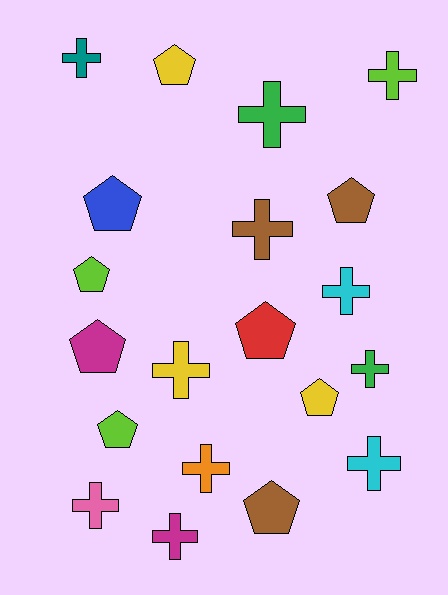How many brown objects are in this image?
There are 3 brown objects.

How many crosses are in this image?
There are 11 crosses.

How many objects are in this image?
There are 20 objects.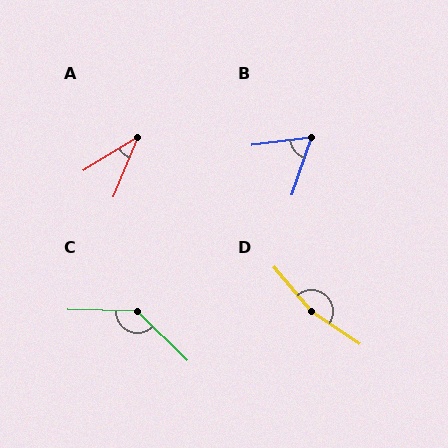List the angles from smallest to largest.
A (36°), B (64°), C (137°), D (164°).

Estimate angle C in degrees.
Approximately 137 degrees.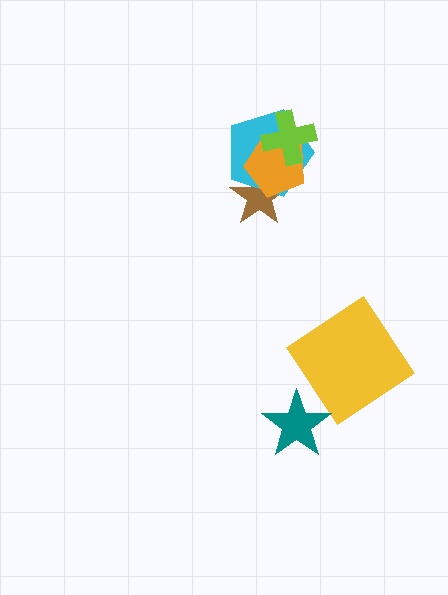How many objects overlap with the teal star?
0 objects overlap with the teal star.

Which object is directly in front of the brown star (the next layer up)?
The cyan pentagon is directly in front of the brown star.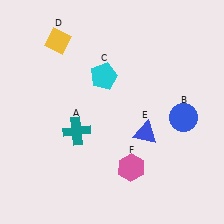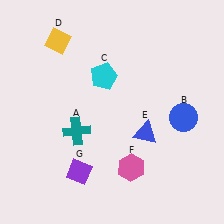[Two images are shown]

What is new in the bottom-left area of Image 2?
A purple diamond (G) was added in the bottom-left area of Image 2.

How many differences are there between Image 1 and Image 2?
There is 1 difference between the two images.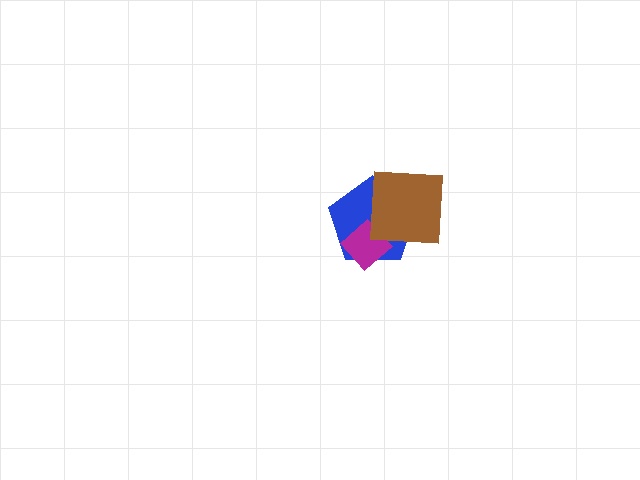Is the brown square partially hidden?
No, no other shape covers it.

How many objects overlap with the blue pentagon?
2 objects overlap with the blue pentagon.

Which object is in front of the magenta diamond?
The brown square is in front of the magenta diamond.